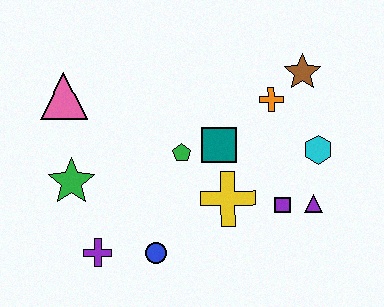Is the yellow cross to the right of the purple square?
No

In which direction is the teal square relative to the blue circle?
The teal square is above the blue circle.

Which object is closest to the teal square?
The green pentagon is closest to the teal square.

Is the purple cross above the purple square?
No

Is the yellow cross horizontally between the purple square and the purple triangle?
No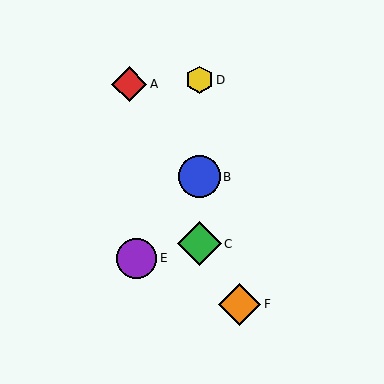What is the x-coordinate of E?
Object E is at x≈136.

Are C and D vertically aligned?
Yes, both are at x≈199.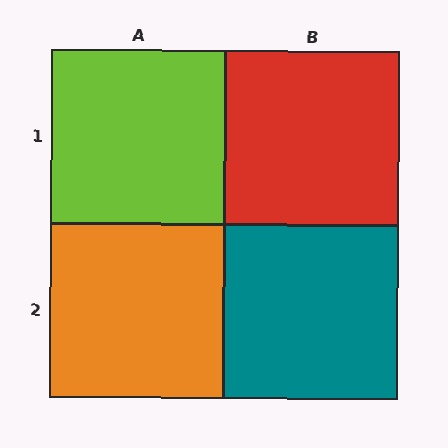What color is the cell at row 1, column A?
Lime.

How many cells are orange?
1 cell is orange.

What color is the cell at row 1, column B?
Red.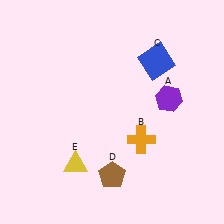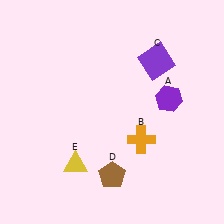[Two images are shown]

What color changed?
The square (C) changed from blue in Image 1 to purple in Image 2.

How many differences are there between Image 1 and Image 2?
There is 1 difference between the two images.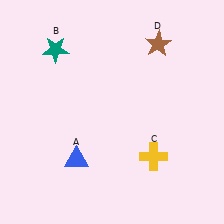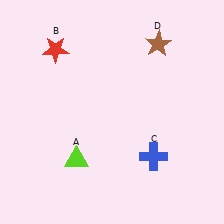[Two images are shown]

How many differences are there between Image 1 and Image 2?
There are 3 differences between the two images.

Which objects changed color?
A changed from blue to lime. B changed from teal to red. C changed from yellow to blue.